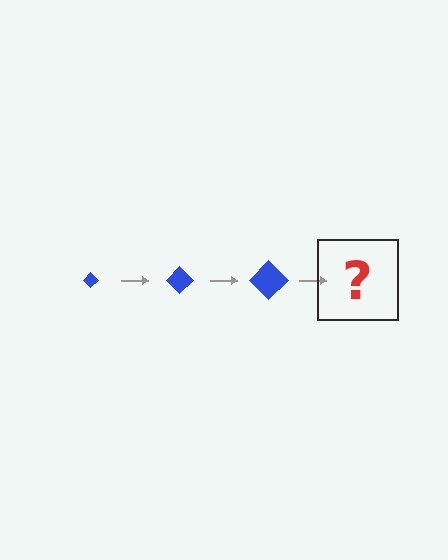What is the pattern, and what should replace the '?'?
The pattern is that the diamond gets progressively larger each step. The '?' should be a blue diamond, larger than the previous one.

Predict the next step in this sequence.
The next step is a blue diamond, larger than the previous one.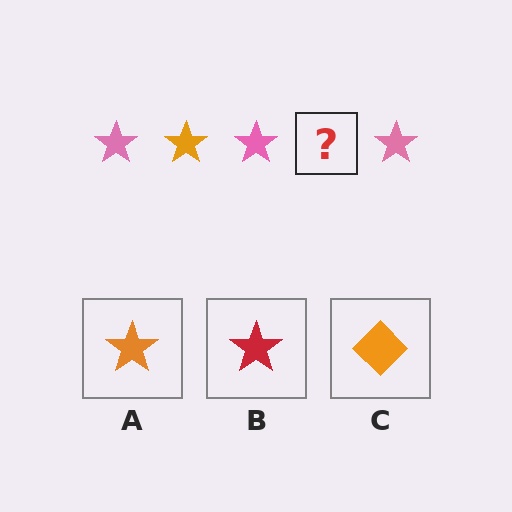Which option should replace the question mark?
Option A.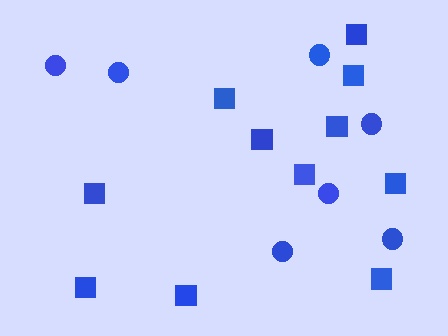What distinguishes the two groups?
There are 2 groups: one group of squares (11) and one group of circles (7).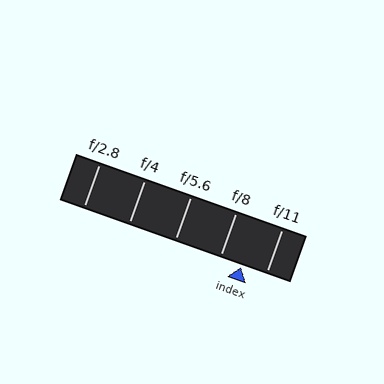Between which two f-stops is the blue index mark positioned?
The index mark is between f/8 and f/11.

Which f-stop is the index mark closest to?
The index mark is closest to f/8.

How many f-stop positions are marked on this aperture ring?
There are 5 f-stop positions marked.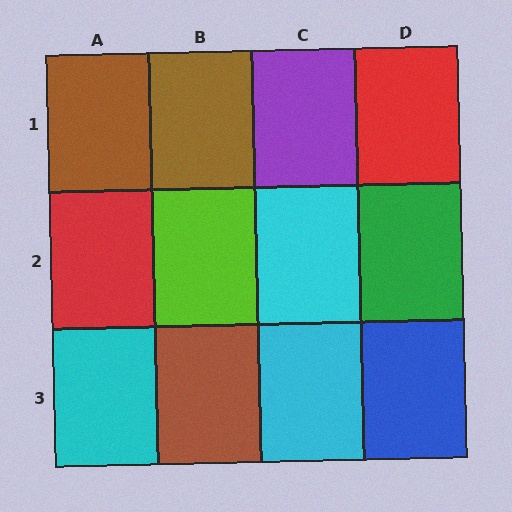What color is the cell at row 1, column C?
Purple.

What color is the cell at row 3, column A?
Cyan.